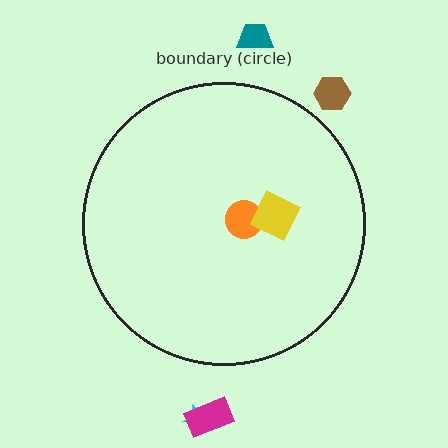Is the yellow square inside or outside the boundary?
Inside.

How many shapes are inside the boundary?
2 inside, 4 outside.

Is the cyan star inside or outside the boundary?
Outside.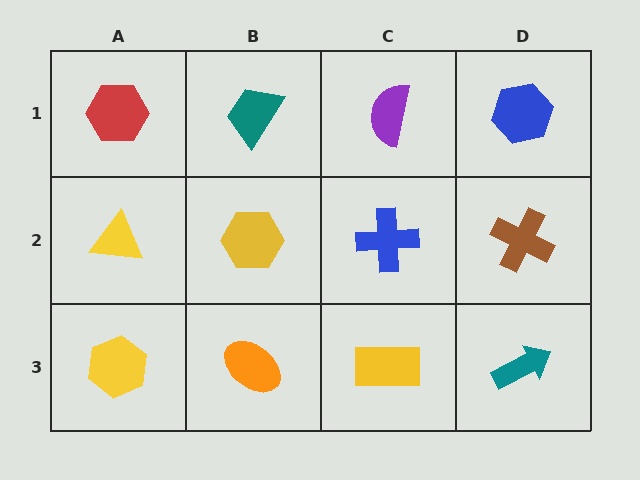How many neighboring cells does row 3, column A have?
2.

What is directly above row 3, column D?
A brown cross.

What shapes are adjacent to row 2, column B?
A teal trapezoid (row 1, column B), an orange ellipse (row 3, column B), a yellow triangle (row 2, column A), a blue cross (row 2, column C).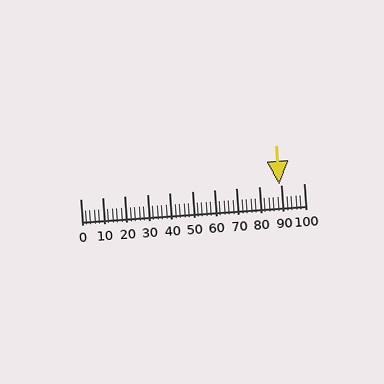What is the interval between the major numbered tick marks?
The major tick marks are spaced 10 units apart.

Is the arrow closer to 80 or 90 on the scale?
The arrow is closer to 90.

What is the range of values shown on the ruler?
The ruler shows values from 0 to 100.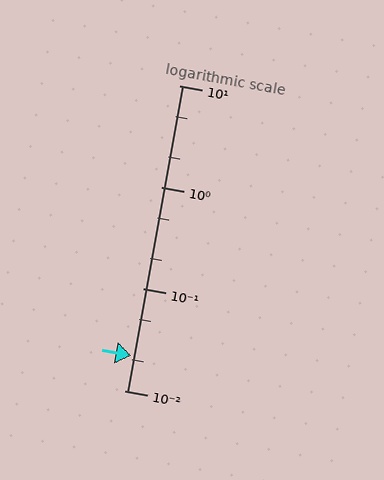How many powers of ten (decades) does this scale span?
The scale spans 3 decades, from 0.01 to 10.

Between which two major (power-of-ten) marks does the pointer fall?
The pointer is between 0.01 and 0.1.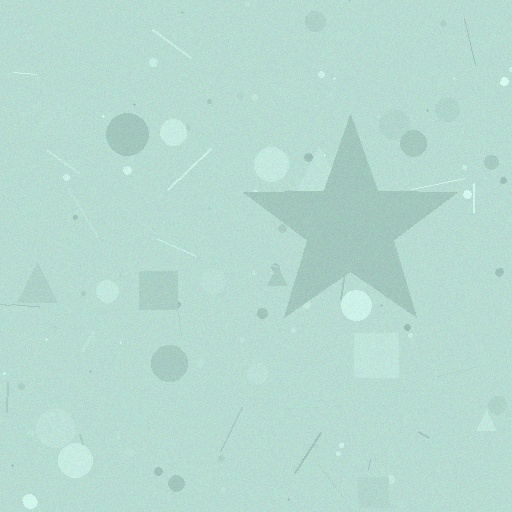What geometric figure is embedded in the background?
A star is embedded in the background.